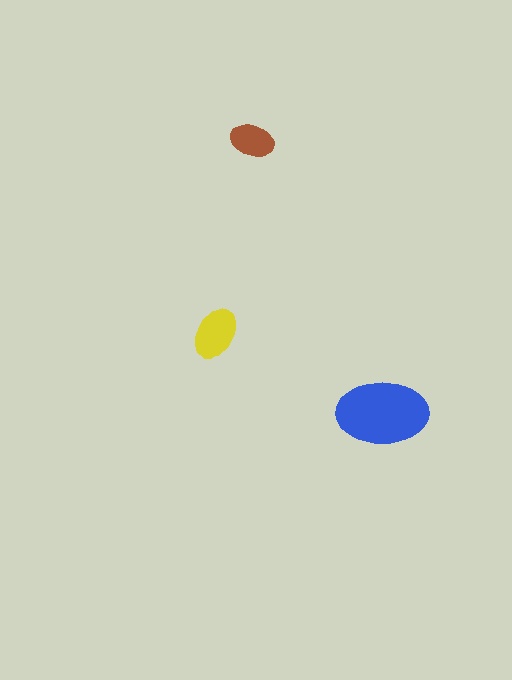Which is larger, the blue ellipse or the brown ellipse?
The blue one.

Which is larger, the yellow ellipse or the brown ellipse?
The yellow one.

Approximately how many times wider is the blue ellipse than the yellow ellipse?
About 1.5 times wider.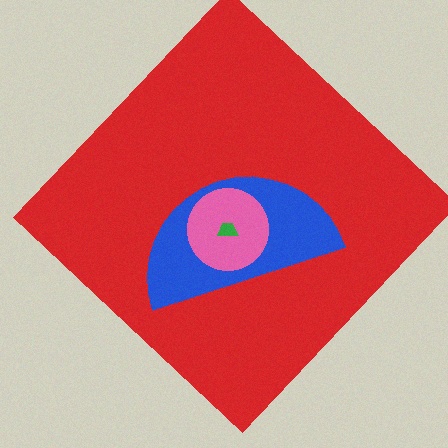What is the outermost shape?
The red diamond.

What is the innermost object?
The green trapezoid.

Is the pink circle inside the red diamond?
Yes.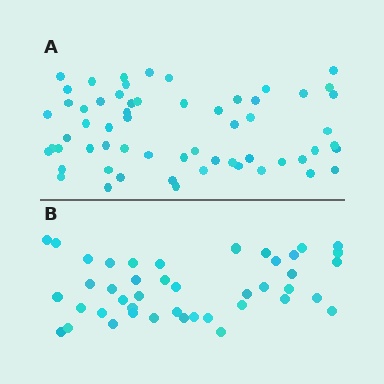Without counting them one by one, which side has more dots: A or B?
Region A (the top region) has more dots.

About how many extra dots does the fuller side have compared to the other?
Region A has approximately 15 more dots than region B.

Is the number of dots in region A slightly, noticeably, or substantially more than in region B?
Region A has noticeably more, but not dramatically so. The ratio is roughly 1.4 to 1.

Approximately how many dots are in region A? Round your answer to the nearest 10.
About 60 dots.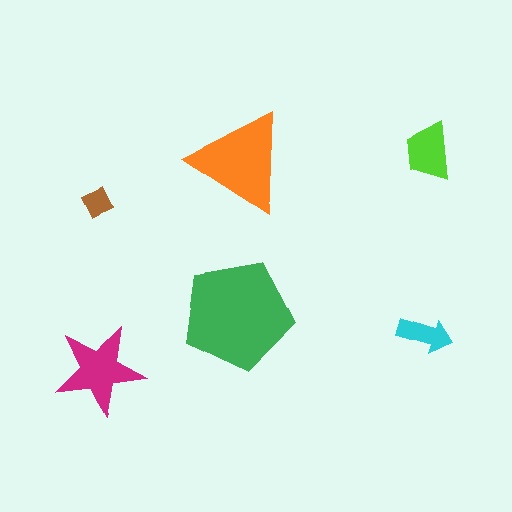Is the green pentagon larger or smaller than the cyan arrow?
Larger.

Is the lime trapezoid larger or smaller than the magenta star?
Smaller.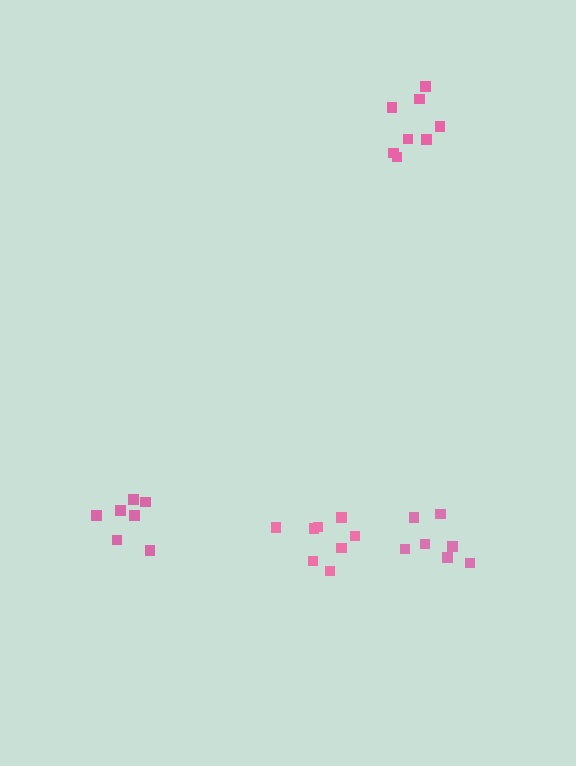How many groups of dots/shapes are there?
There are 4 groups.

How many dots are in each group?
Group 1: 8 dots, Group 2: 8 dots, Group 3: 7 dots, Group 4: 7 dots (30 total).